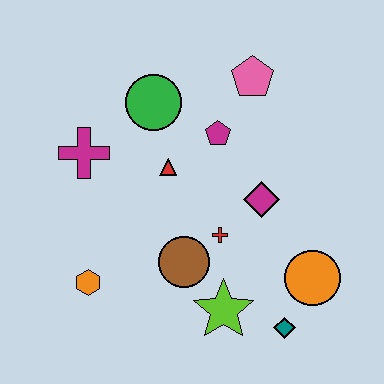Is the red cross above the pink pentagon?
No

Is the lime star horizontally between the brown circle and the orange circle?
Yes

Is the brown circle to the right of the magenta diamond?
No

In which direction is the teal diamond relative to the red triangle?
The teal diamond is below the red triangle.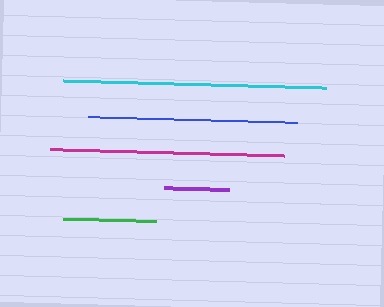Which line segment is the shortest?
The purple line is the shortest at approximately 65 pixels.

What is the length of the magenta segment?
The magenta segment is approximately 234 pixels long.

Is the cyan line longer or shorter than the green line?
The cyan line is longer than the green line.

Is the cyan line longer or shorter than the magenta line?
The cyan line is longer than the magenta line.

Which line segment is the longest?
The cyan line is the longest at approximately 263 pixels.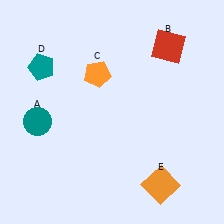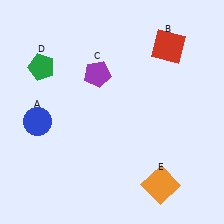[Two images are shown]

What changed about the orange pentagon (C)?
In Image 1, C is orange. In Image 2, it changed to purple.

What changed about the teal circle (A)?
In Image 1, A is teal. In Image 2, it changed to blue.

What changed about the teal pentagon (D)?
In Image 1, D is teal. In Image 2, it changed to green.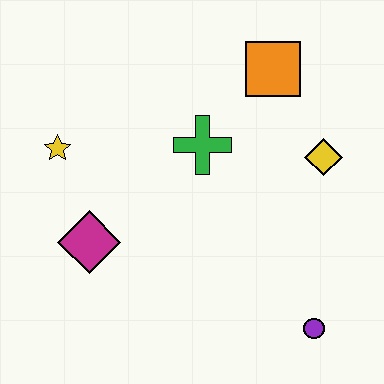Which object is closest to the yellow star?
The magenta diamond is closest to the yellow star.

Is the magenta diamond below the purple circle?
No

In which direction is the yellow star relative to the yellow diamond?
The yellow star is to the left of the yellow diamond.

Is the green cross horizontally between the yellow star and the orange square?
Yes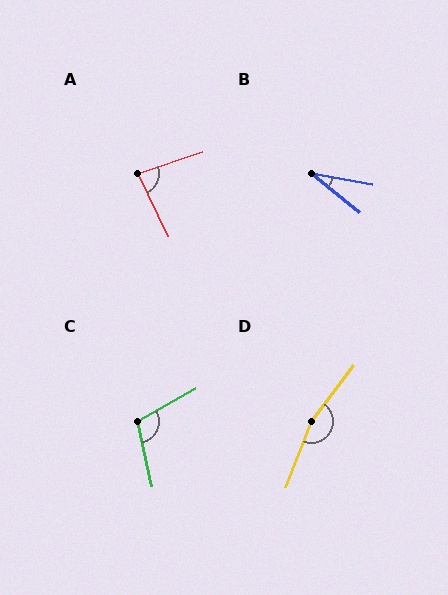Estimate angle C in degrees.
Approximately 106 degrees.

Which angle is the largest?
D, at approximately 164 degrees.